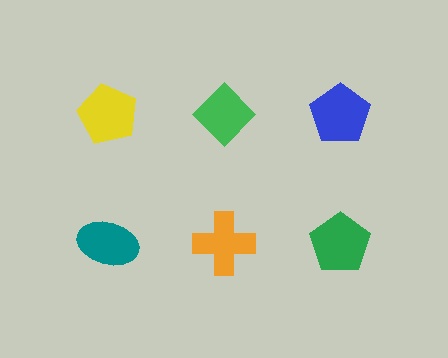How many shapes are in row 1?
3 shapes.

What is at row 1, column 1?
A yellow pentagon.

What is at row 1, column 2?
A green diamond.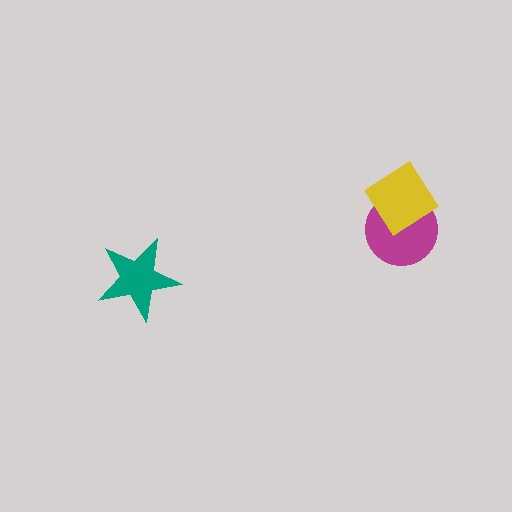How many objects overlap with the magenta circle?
1 object overlaps with the magenta circle.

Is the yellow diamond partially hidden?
No, no other shape covers it.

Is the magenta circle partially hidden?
Yes, it is partially covered by another shape.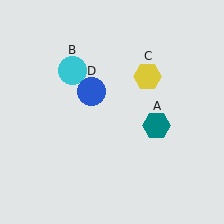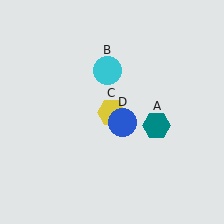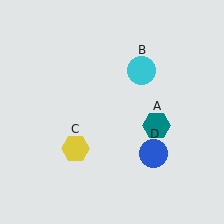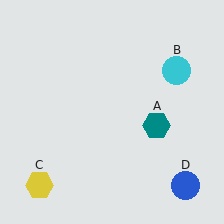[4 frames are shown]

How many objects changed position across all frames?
3 objects changed position: cyan circle (object B), yellow hexagon (object C), blue circle (object D).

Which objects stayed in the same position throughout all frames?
Teal hexagon (object A) remained stationary.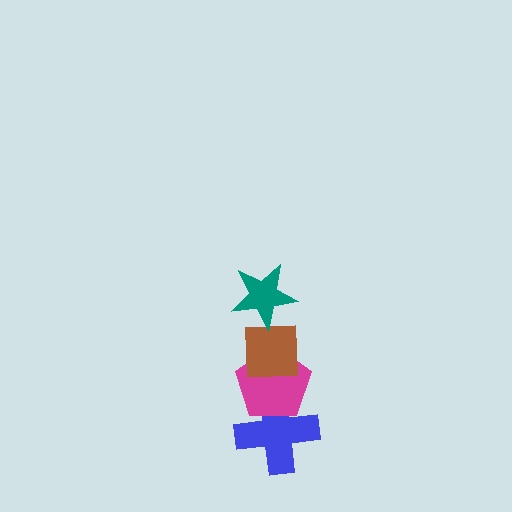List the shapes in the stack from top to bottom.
From top to bottom: the teal star, the brown square, the magenta pentagon, the blue cross.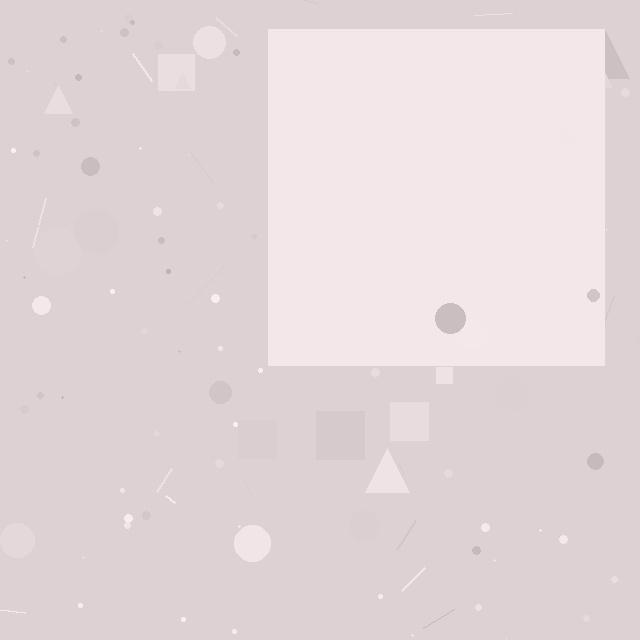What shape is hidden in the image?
A square is hidden in the image.